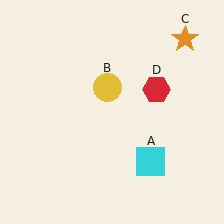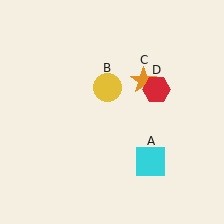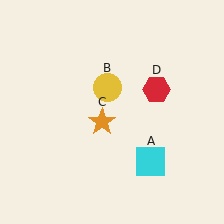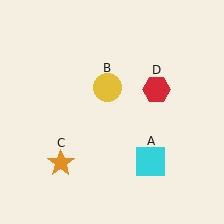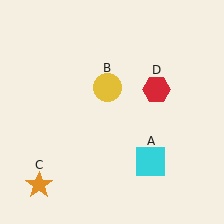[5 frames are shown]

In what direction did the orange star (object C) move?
The orange star (object C) moved down and to the left.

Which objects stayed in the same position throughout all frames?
Cyan square (object A) and yellow circle (object B) and red hexagon (object D) remained stationary.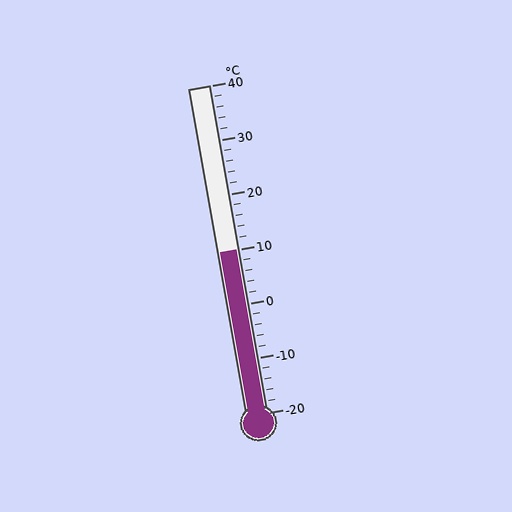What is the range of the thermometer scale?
The thermometer scale ranges from -20°C to 40°C.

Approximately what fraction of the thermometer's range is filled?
The thermometer is filled to approximately 50% of its range.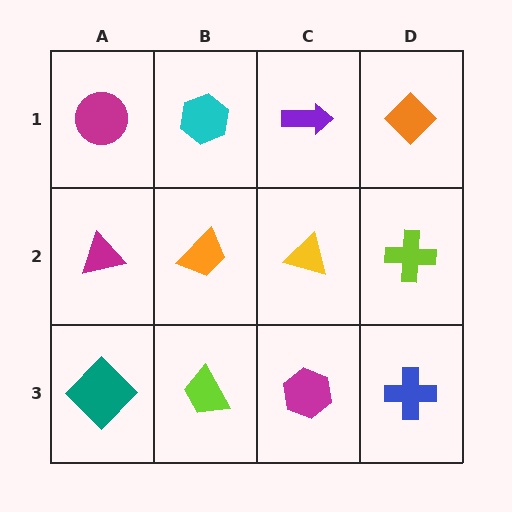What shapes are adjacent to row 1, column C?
A yellow triangle (row 2, column C), a cyan hexagon (row 1, column B), an orange diamond (row 1, column D).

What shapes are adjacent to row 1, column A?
A magenta triangle (row 2, column A), a cyan hexagon (row 1, column B).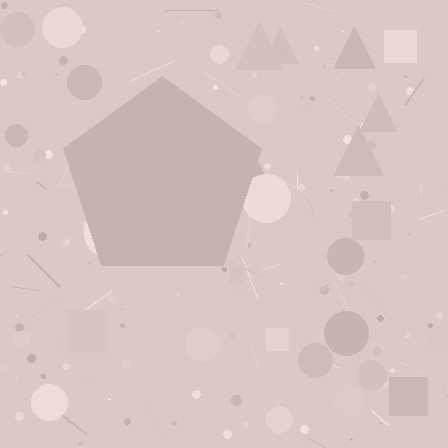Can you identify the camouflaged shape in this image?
The camouflaged shape is a pentagon.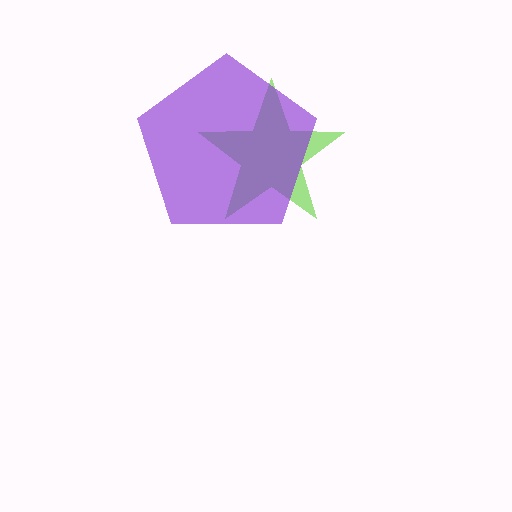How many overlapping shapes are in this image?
There are 2 overlapping shapes in the image.